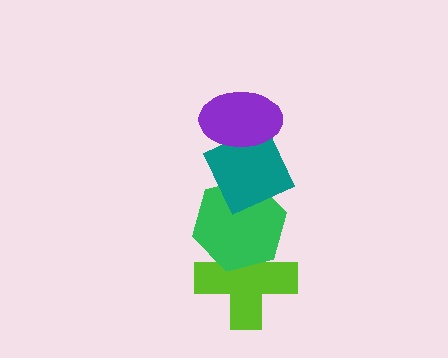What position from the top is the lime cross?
The lime cross is 4th from the top.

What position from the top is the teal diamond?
The teal diamond is 2nd from the top.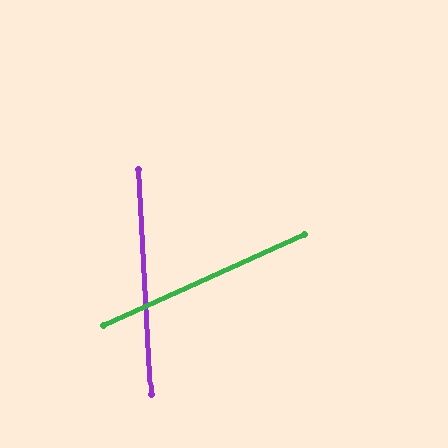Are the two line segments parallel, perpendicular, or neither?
Neither parallel nor perpendicular — they differ by about 69°.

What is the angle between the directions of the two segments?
Approximately 69 degrees.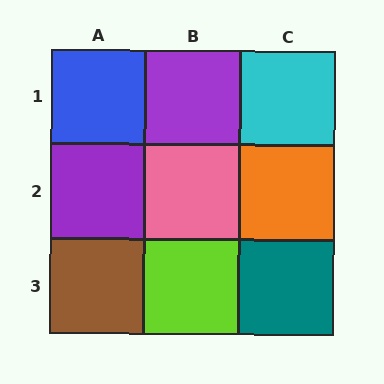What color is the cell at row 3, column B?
Lime.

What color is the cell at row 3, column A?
Brown.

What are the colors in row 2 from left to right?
Purple, pink, orange.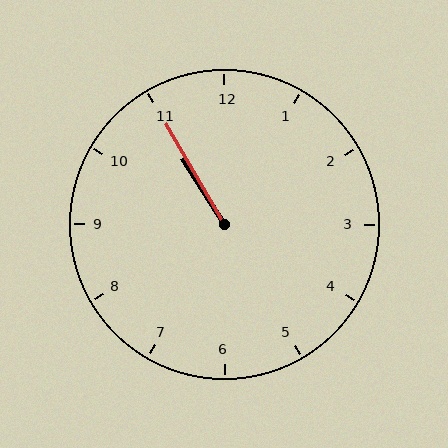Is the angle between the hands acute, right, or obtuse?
It is acute.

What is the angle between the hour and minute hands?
Approximately 2 degrees.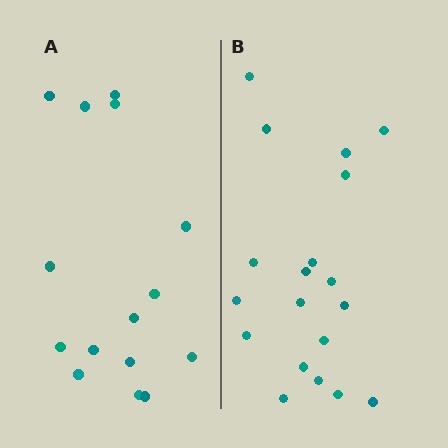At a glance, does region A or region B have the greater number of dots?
Region B (the right region) has more dots.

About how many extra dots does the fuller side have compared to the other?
Region B has about 4 more dots than region A.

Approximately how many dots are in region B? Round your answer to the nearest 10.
About 20 dots. (The exact count is 19, which rounds to 20.)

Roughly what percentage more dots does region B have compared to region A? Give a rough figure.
About 25% more.